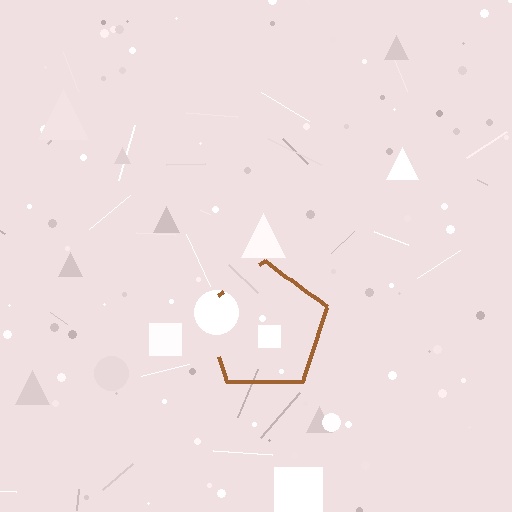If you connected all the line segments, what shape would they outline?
They would outline a pentagon.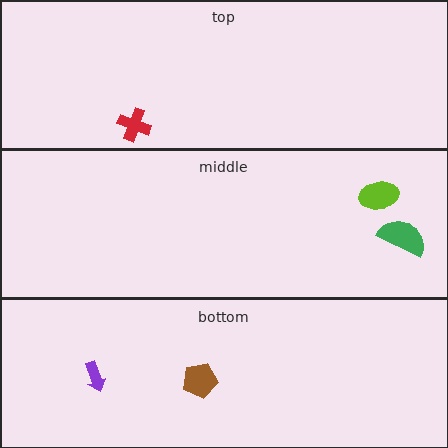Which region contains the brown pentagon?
The bottom region.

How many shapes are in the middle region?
2.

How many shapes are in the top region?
1.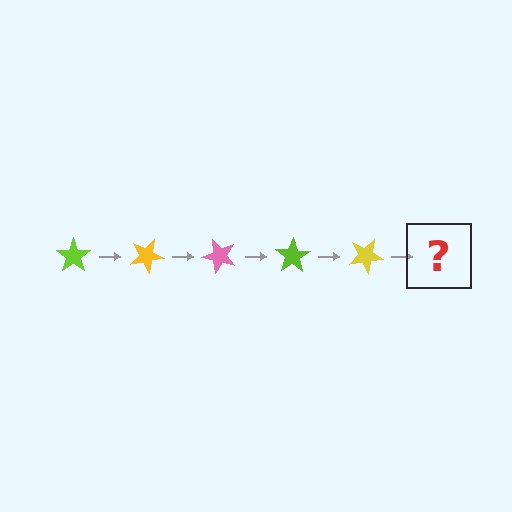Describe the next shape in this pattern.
It should be a pink star, rotated 125 degrees from the start.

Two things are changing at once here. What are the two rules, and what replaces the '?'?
The two rules are that it rotates 25 degrees each step and the color cycles through lime, yellow, and pink. The '?' should be a pink star, rotated 125 degrees from the start.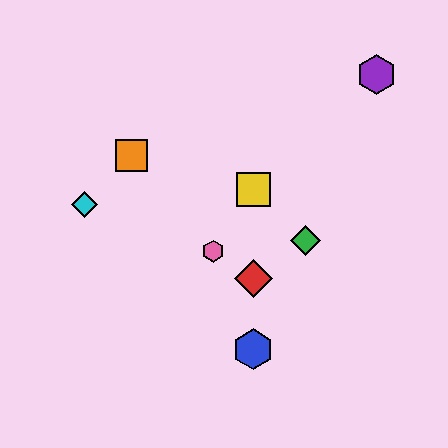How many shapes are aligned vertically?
3 shapes (the red diamond, the blue hexagon, the yellow square) are aligned vertically.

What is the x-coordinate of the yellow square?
The yellow square is at x≈253.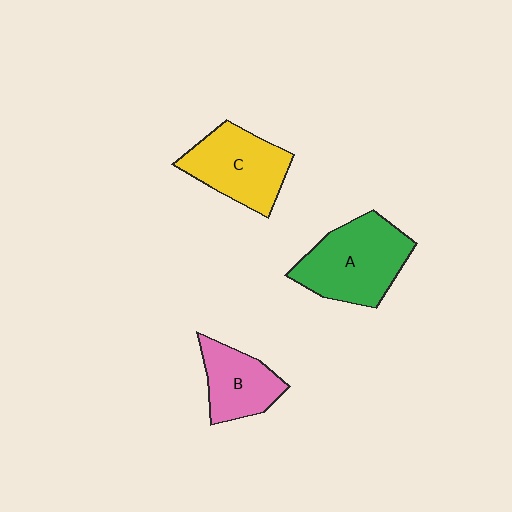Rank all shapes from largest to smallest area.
From largest to smallest: A (green), C (yellow), B (pink).